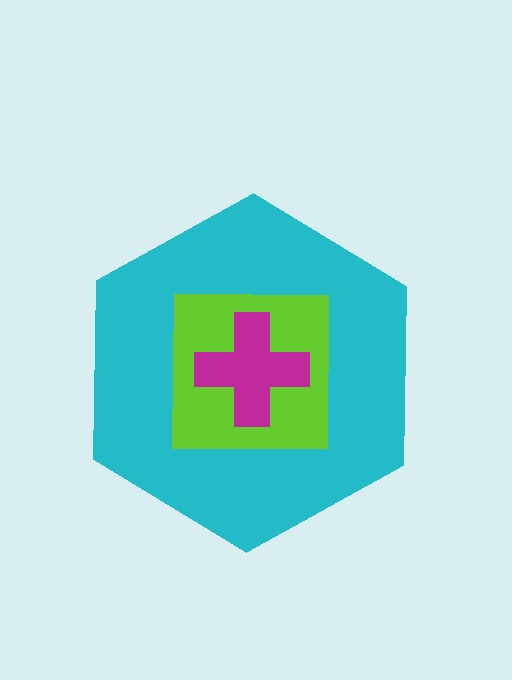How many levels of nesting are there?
3.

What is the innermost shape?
The magenta cross.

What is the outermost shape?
The cyan hexagon.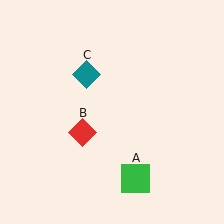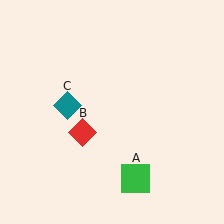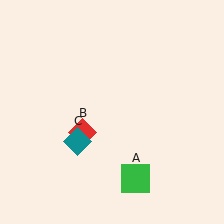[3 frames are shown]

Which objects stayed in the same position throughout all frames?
Green square (object A) and red diamond (object B) remained stationary.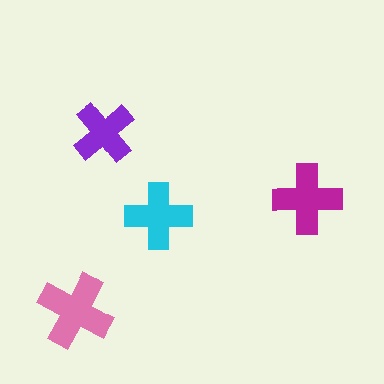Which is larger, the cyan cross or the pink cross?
The pink one.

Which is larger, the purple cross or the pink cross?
The pink one.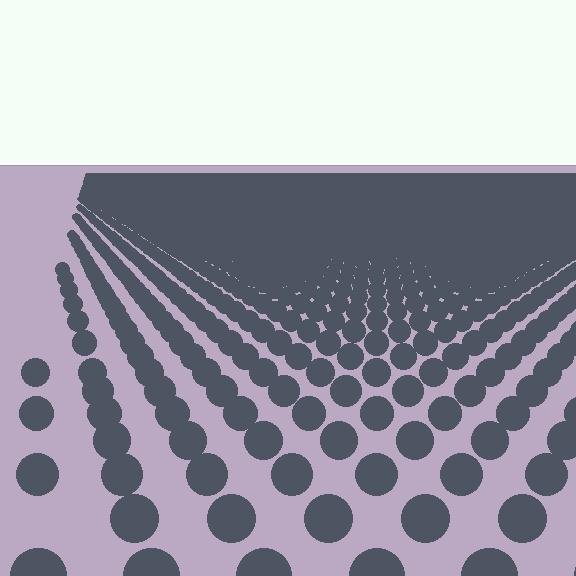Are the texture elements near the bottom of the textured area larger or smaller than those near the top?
Larger. Near the bottom, elements are closer to the viewer and appear at a bigger on-screen size.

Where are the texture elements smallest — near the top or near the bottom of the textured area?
Near the top.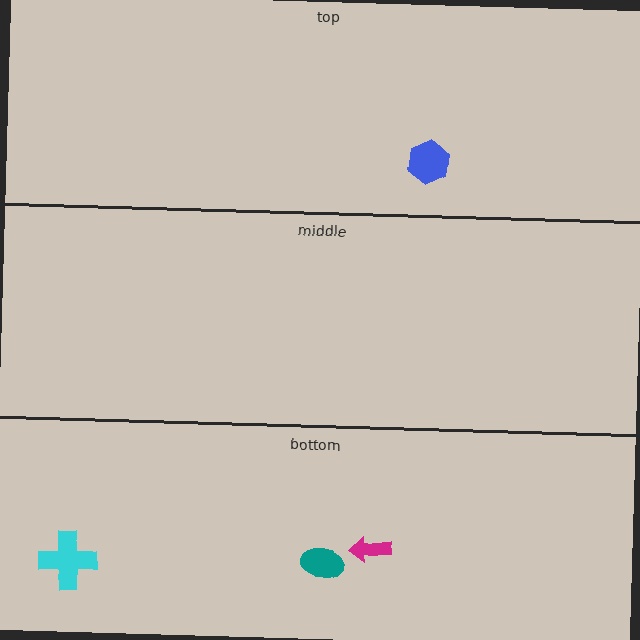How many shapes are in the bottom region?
3.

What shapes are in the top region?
The blue hexagon.